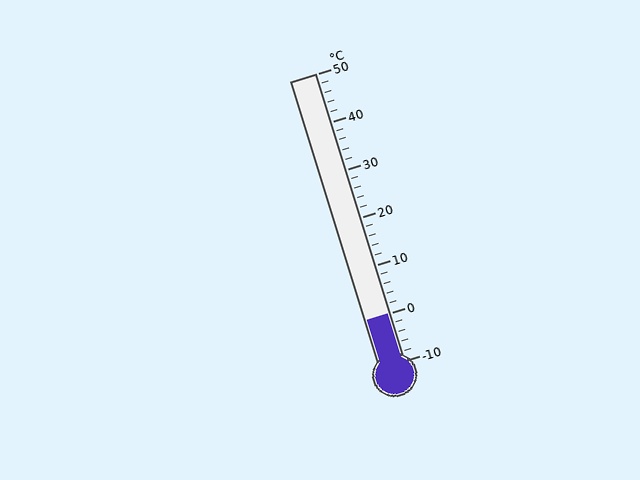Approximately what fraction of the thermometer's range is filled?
The thermometer is filled to approximately 15% of its range.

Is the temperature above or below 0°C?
The temperature is at 0°C.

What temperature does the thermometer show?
The thermometer shows approximately 0°C.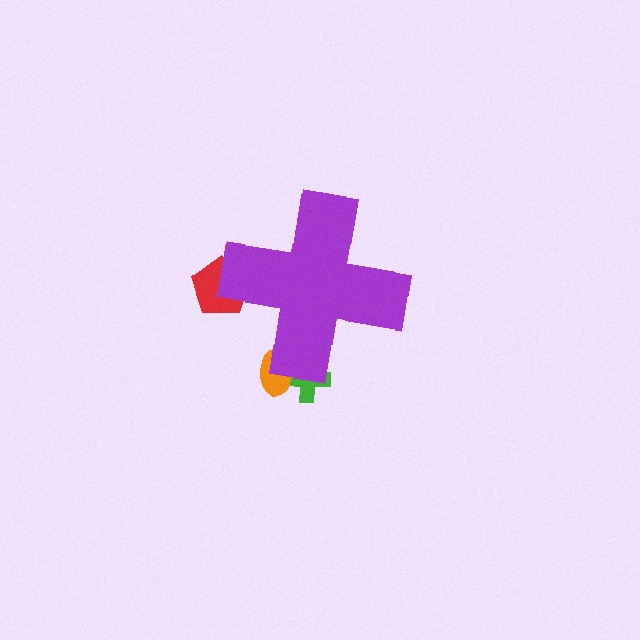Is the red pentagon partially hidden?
Yes, the red pentagon is partially hidden behind the purple cross.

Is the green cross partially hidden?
Yes, the green cross is partially hidden behind the purple cross.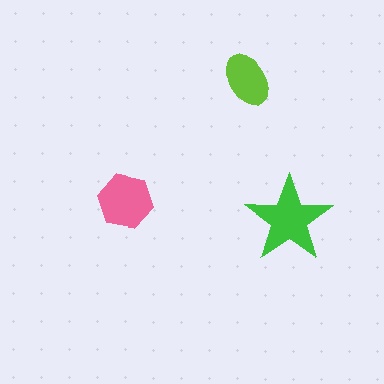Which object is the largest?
The green star.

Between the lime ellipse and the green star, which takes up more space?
The green star.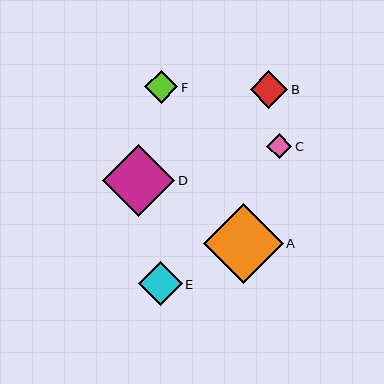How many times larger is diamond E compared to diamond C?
Diamond E is approximately 1.8 times the size of diamond C.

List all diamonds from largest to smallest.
From largest to smallest: A, D, E, B, F, C.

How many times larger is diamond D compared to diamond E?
Diamond D is approximately 1.6 times the size of diamond E.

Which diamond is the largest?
Diamond A is the largest with a size of approximately 80 pixels.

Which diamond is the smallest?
Diamond C is the smallest with a size of approximately 25 pixels.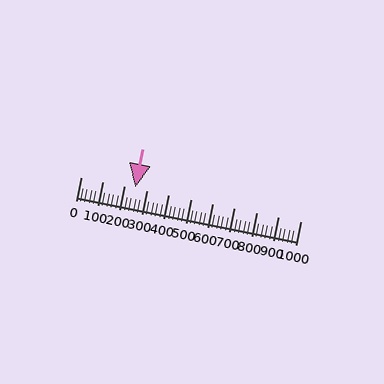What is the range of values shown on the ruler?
The ruler shows values from 0 to 1000.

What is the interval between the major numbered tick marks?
The major tick marks are spaced 100 units apart.